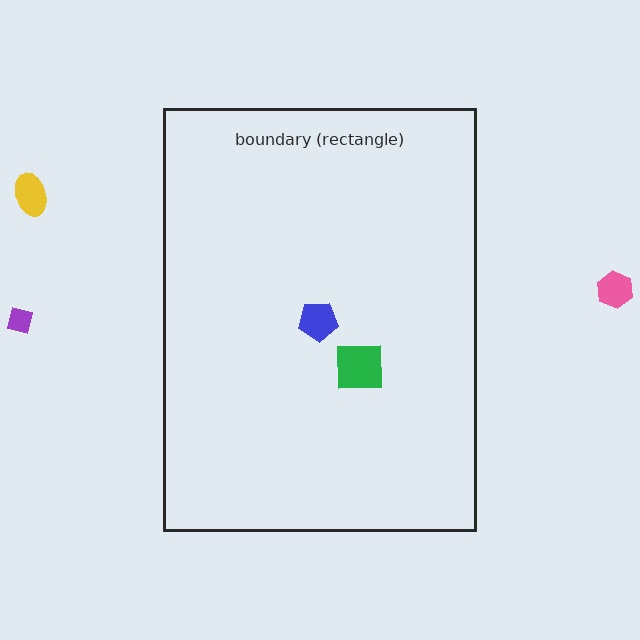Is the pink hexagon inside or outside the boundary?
Outside.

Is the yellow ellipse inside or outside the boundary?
Outside.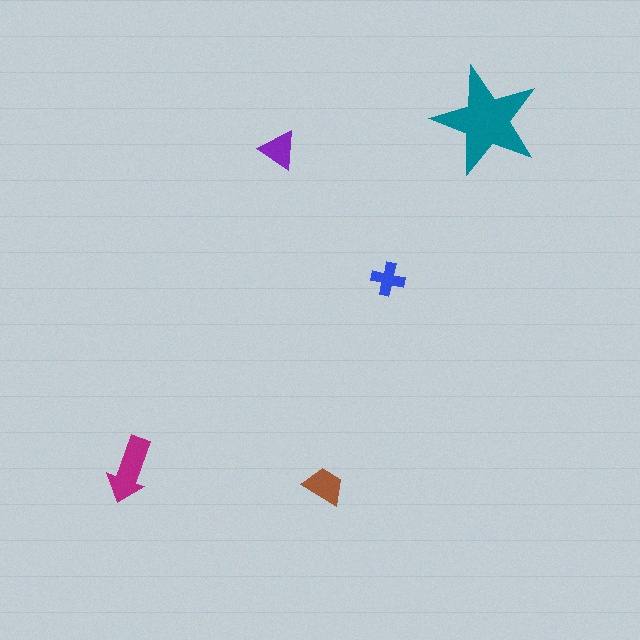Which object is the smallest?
The blue cross.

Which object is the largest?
The teal star.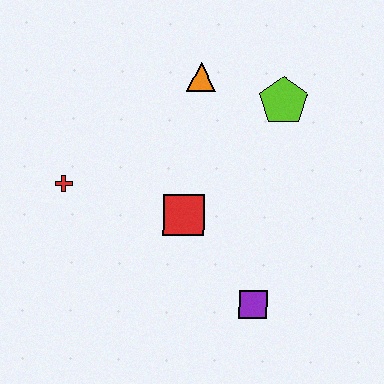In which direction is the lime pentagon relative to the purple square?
The lime pentagon is above the purple square.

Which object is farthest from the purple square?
The orange triangle is farthest from the purple square.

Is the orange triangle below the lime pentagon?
No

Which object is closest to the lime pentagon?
The orange triangle is closest to the lime pentagon.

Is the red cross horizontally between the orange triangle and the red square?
No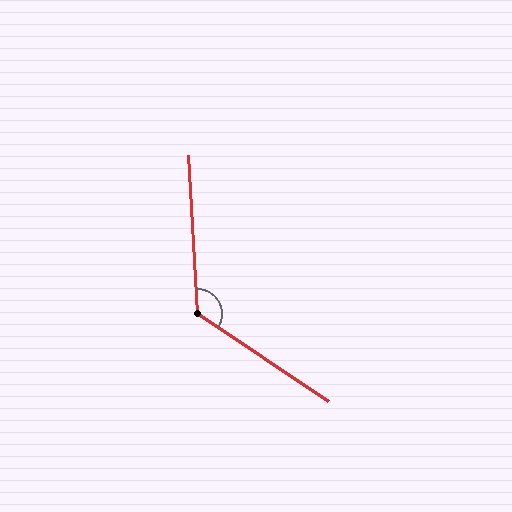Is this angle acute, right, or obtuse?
It is obtuse.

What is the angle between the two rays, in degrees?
Approximately 127 degrees.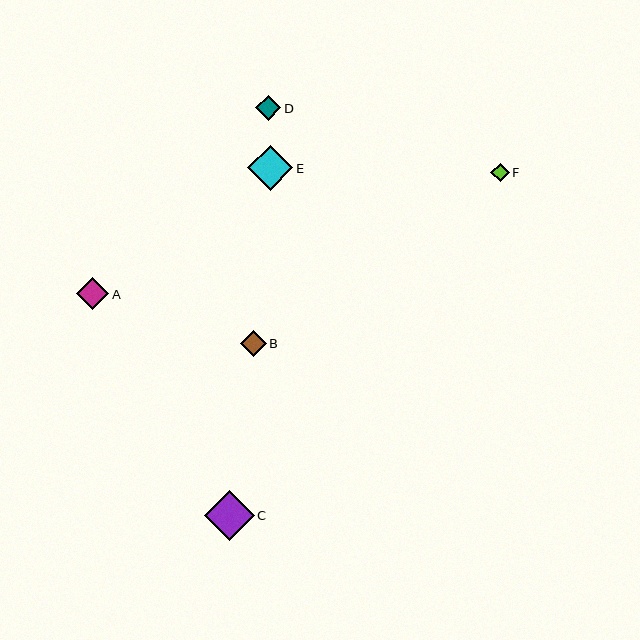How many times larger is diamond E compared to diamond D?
Diamond E is approximately 1.8 times the size of diamond D.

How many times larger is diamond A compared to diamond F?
Diamond A is approximately 1.8 times the size of diamond F.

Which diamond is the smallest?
Diamond F is the smallest with a size of approximately 18 pixels.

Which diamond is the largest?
Diamond C is the largest with a size of approximately 50 pixels.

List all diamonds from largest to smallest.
From largest to smallest: C, E, A, B, D, F.